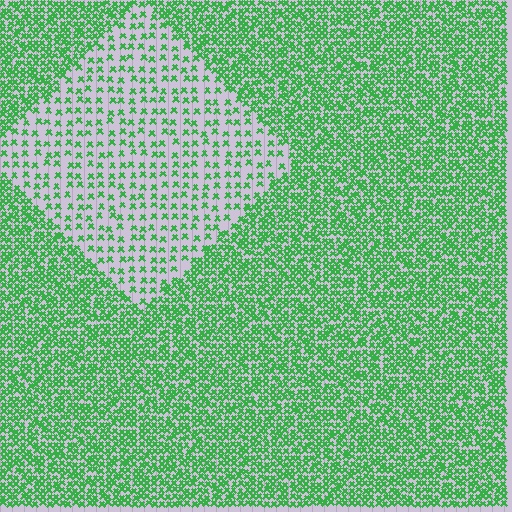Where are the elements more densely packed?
The elements are more densely packed outside the diamond boundary.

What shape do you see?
I see a diamond.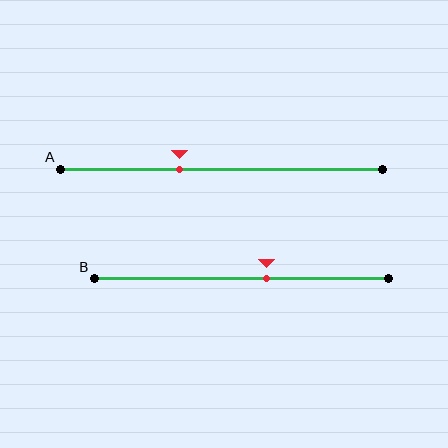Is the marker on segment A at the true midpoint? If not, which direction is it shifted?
No, the marker on segment A is shifted to the left by about 13% of the segment length.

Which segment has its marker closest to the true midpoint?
Segment B has its marker closest to the true midpoint.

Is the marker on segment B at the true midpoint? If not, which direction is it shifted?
No, the marker on segment B is shifted to the right by about 8% of the segment length.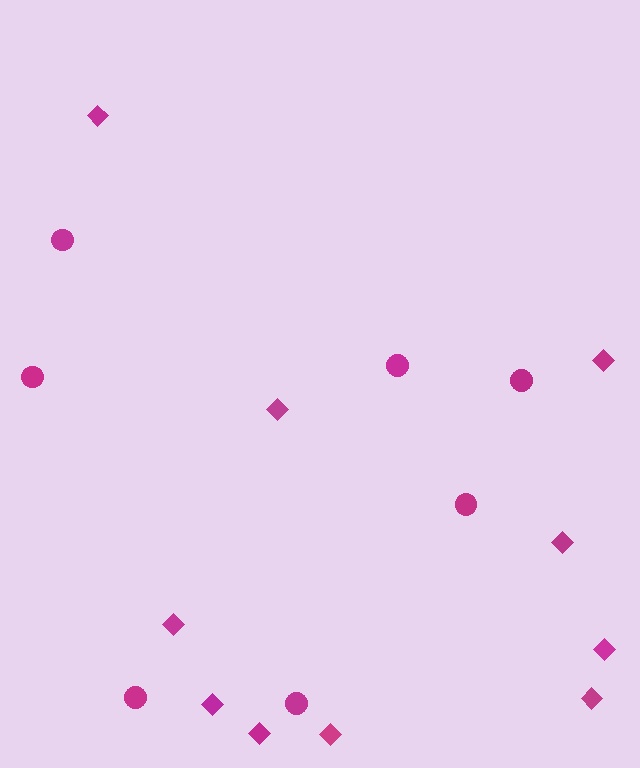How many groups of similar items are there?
There are 2 groups: one group of circles (7) and one group of diamonds (10).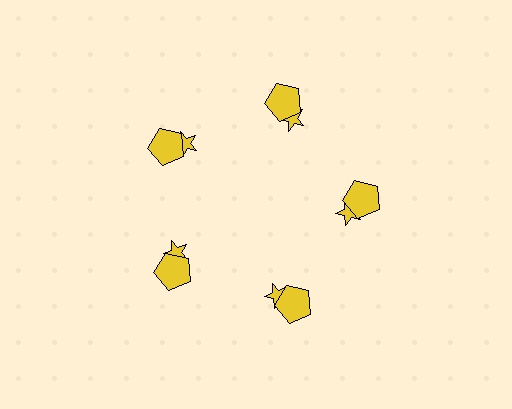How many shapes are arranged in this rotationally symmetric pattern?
There are 10 shapes, arranged in 5 groups of 2.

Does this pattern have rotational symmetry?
Yes, this pattern has 5-fold rotational symmetry. It looks the same after rotating 72 degrees around the center.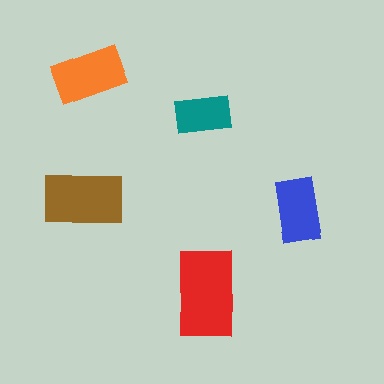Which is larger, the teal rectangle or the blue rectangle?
The blue one.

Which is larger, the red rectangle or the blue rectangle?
The red one.